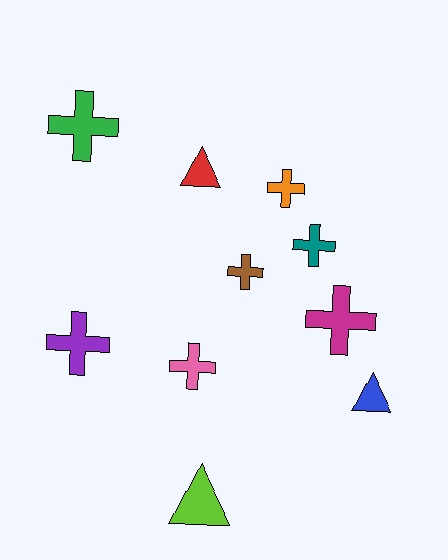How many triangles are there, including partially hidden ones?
There are 3 triangles.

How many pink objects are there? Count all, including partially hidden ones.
There is 1 pink object.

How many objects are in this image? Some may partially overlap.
There are 10 objects.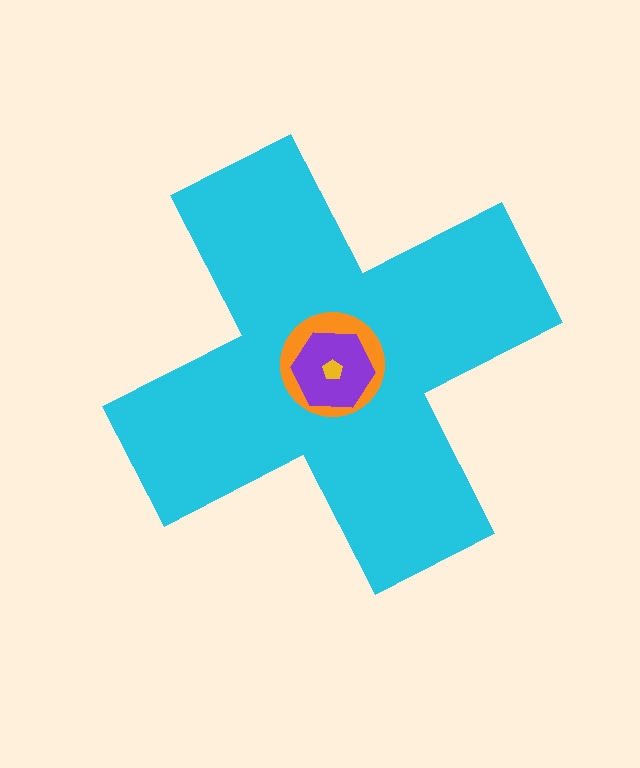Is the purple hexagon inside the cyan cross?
Yes.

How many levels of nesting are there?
4.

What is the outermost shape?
The cyan cross.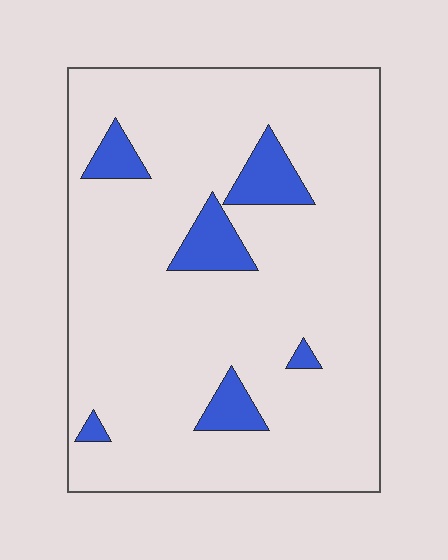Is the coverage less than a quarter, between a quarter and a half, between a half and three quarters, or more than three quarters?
Less than a quarter.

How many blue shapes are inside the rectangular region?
6.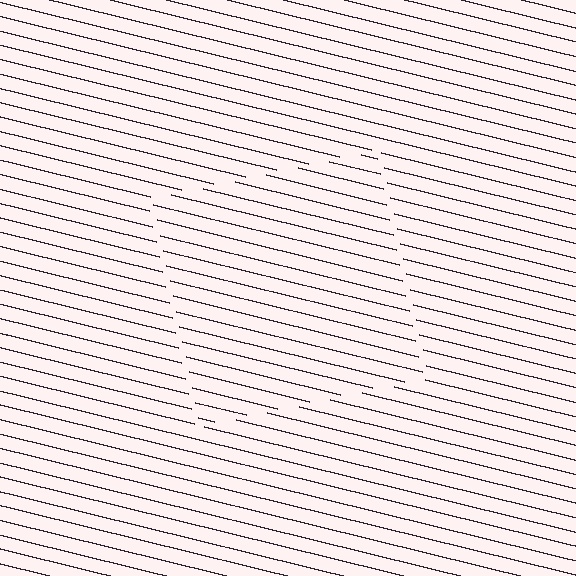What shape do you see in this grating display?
An illusory square. The interior of the shape contains the same grating, shifted by half a period — the contour is defined by the phase discontinuity where line-ends from the inner and outer gratings abut.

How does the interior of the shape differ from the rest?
The interior of the shape contains the same grating, shifted by half a period — the contour is defined by the phase discontinuity where line-ends from the inner and outer gratings abut.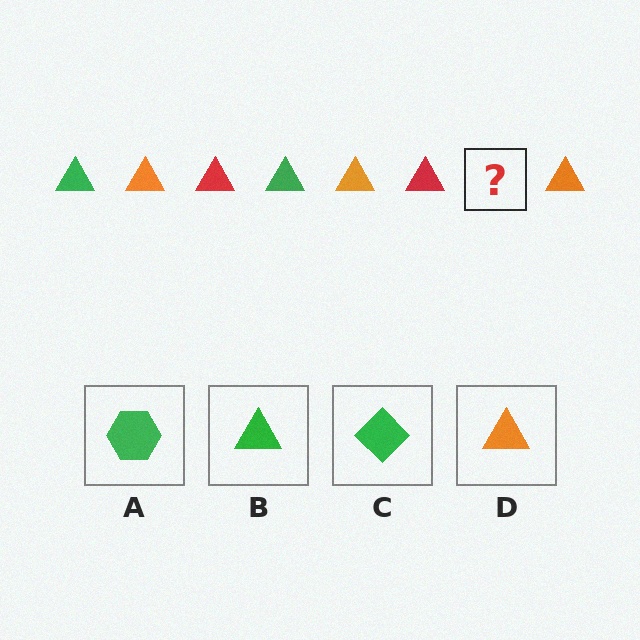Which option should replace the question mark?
Option B.